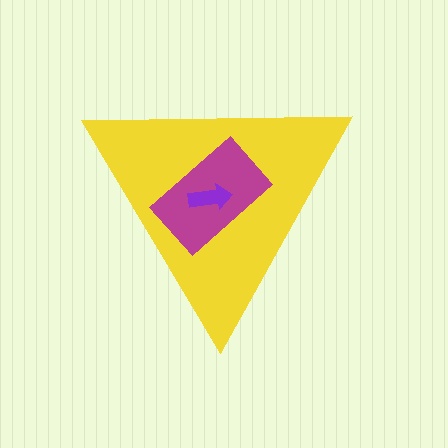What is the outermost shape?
The yellow triangle.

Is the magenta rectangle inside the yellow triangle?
Yes.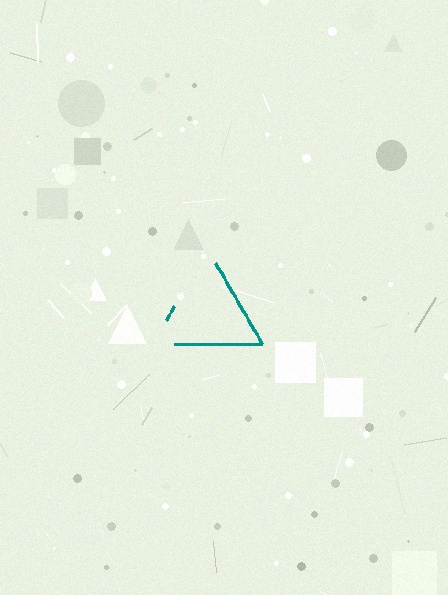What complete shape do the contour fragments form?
The contour fragments form a triangle.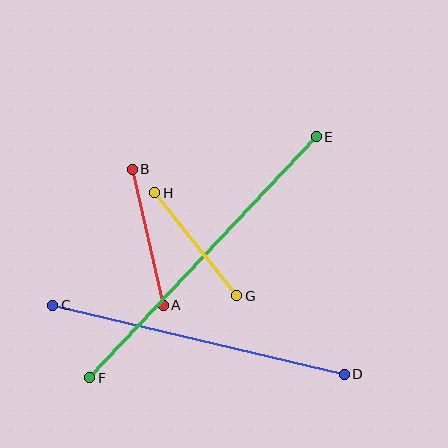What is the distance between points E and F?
The distance is approximately 331 pixels.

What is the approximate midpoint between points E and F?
The midpoint is at approximately (203, 257) pixels.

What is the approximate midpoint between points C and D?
The midpoint is at approximately (199, 340) pixels.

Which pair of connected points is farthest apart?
Points E and F are farthest apart.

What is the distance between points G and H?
The distance is approximately 132 pixels.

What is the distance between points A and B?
The distance is approximately 140 pixels.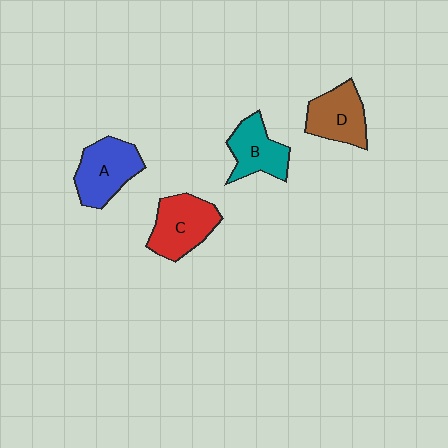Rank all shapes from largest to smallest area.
From largest to smallest: C (red), A (blue), D (brown), B (teal).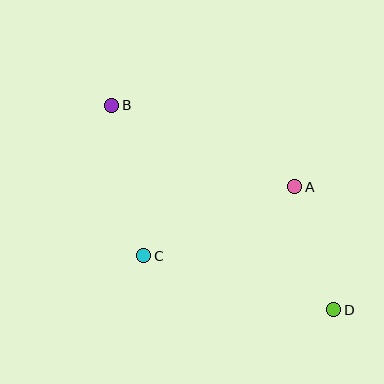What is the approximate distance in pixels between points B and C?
The distance between B and C is approximately 154 pixels.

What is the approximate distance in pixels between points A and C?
The distance between A and C is approximately 166 pixels.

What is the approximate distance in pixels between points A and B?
The distance between A and B is approximately 200 pixels.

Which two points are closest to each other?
Points A and D are closest to each other.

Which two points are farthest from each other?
Points B and D are farthest from each other.